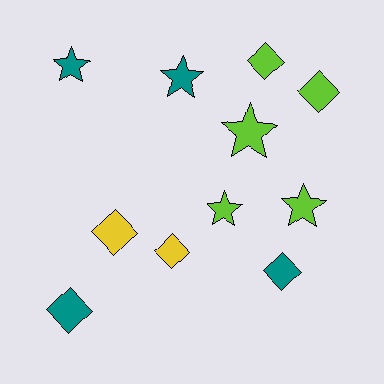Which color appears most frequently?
Lime, with 5 objects.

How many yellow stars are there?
There are no yellow stars.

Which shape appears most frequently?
Diamond, with 6 objects.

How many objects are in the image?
There are 11 objects.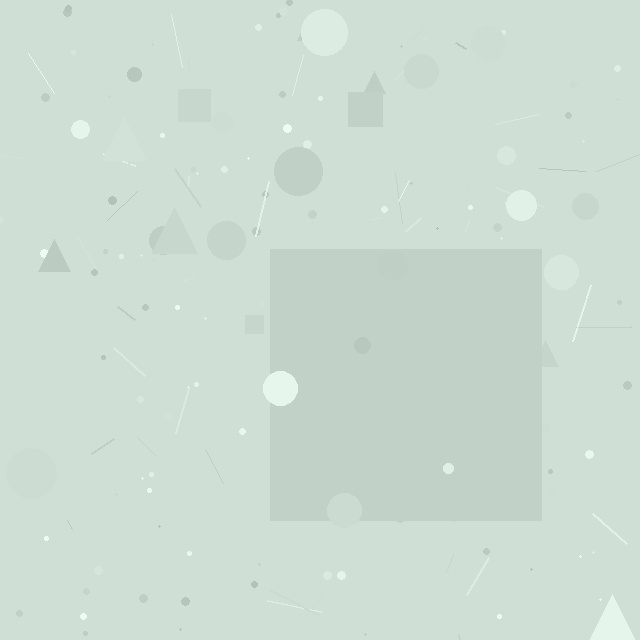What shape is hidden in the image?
A square is hidden in the image.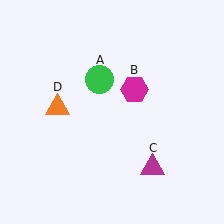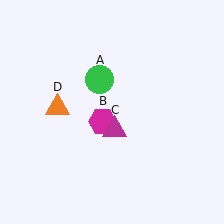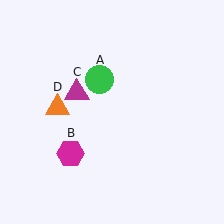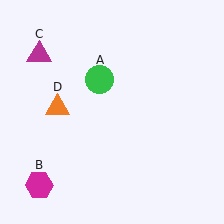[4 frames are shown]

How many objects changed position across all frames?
2 objects changed position: magenta hexagon (object B), magenta triangle (object C).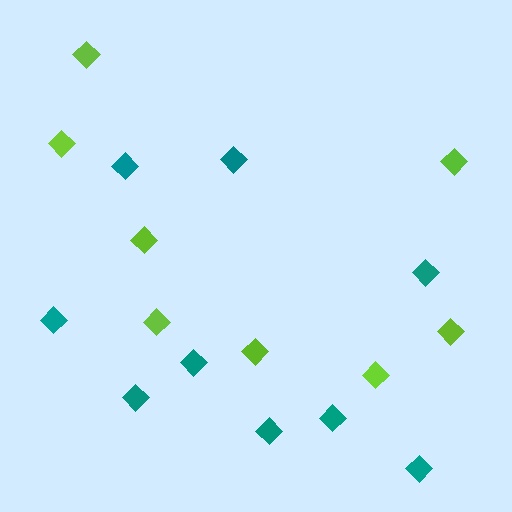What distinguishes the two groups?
There are 2 groups: one group of lime diamonds (8) and one group of teal diamonds (9).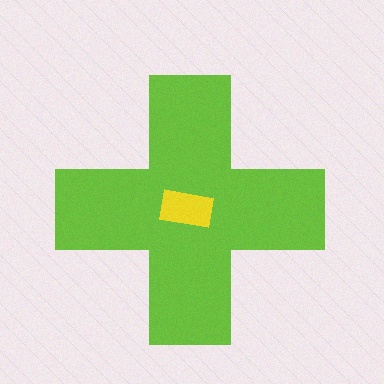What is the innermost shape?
The yellow rectangle.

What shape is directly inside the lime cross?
The yellow rectangle.